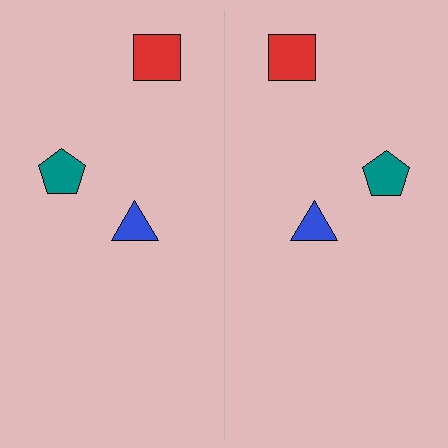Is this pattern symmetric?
Yes, this pattern has bilateral (reflection) symmetry.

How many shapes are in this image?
There are 6 shapes in this image.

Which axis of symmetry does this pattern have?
The pattern has a vertical axis of symmetry running through the center of the image.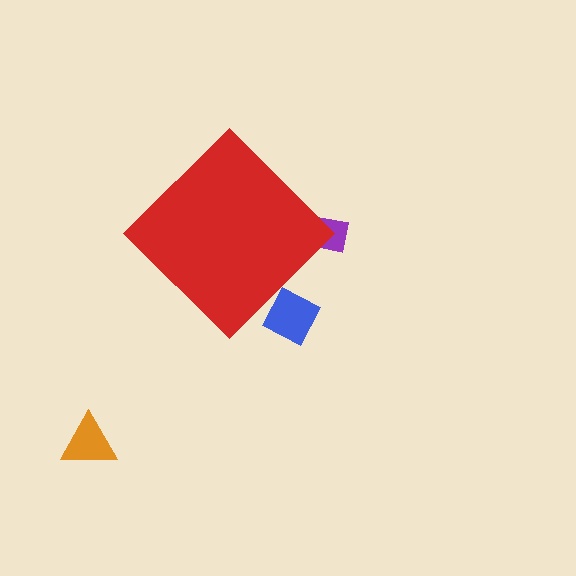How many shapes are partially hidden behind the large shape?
2 shapes are partially hidden.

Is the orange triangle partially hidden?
No, the orange triangle is fully visible.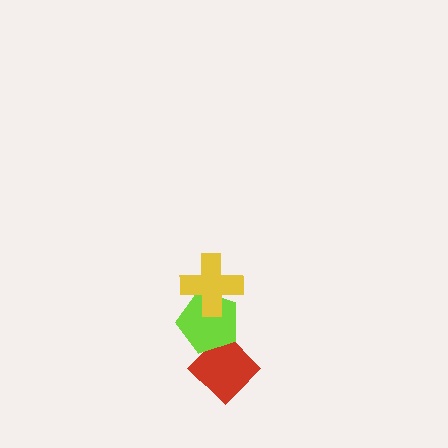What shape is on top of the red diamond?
The lime pentagon is on top of the red diamond.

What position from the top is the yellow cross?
The yellow cross is 1st from the top.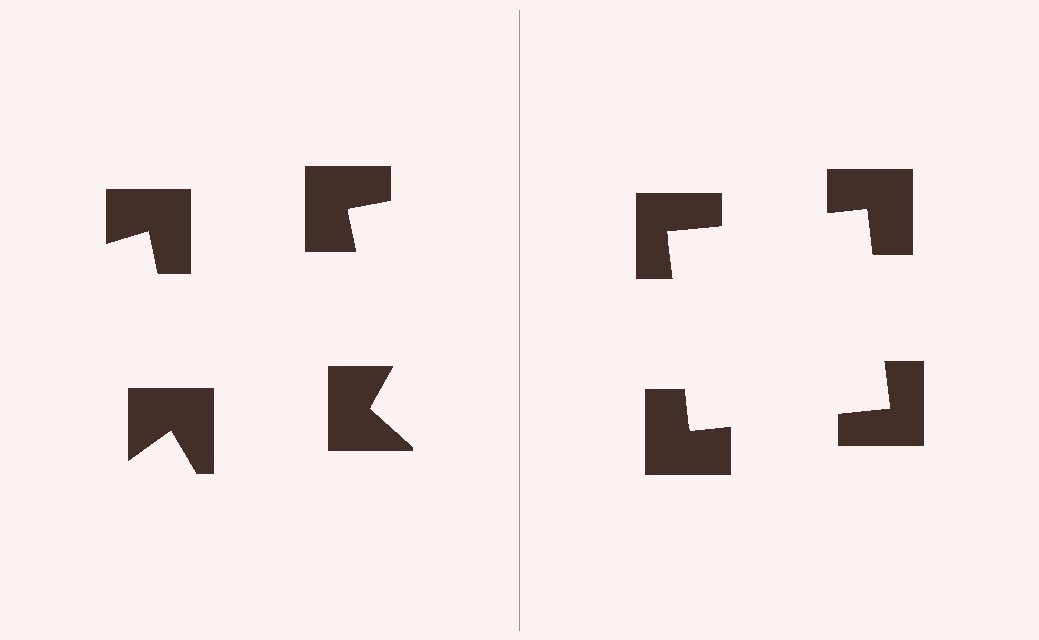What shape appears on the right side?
An illusory square.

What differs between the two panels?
The notched squares are positioned identically on both sides; only the wedge orientations differ. On the right they align to a square; on the left they are misaligned.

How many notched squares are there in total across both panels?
8 — 4 on each side.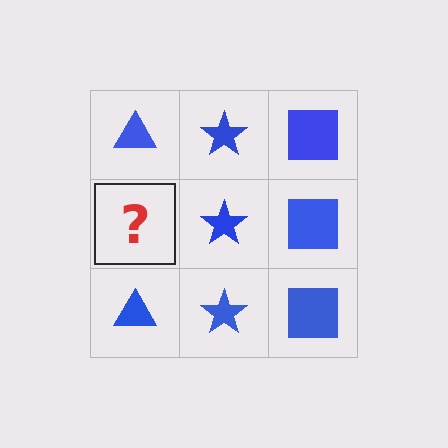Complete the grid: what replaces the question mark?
The question mark should be replaced with a blue triangle.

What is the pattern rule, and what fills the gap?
The rule is that each column has a consistent shape. The gap should be filled with a blue triangle.